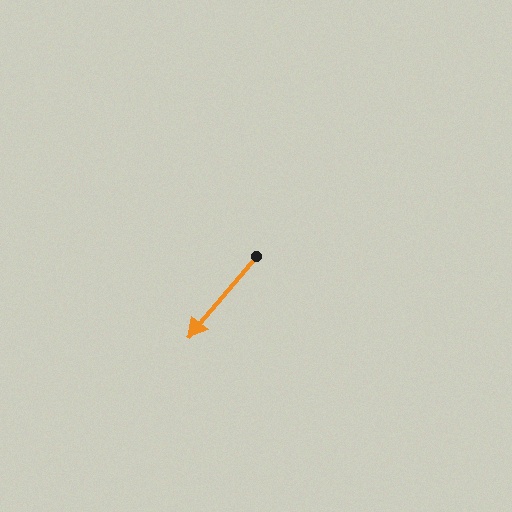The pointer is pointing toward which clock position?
Roughly 7 o'clock.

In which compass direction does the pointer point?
Southwest.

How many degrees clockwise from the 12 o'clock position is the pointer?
Approximately 220 degrees.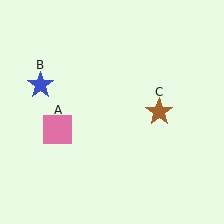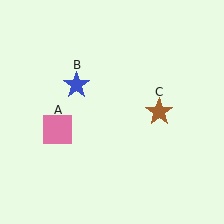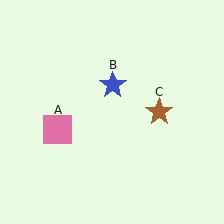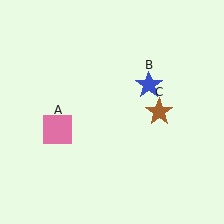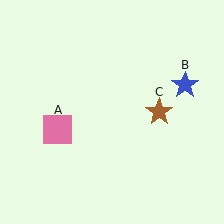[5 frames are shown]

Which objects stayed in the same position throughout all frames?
Pink square (object A) and brown star (object C) remained stationary.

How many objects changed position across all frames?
1 object changed position: blue star (object B).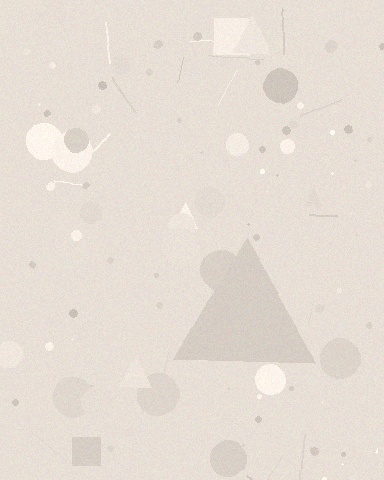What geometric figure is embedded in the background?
A triangle is embedded in the background.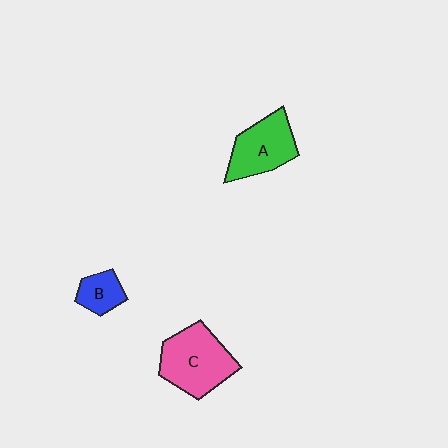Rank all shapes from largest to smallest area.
From largest to smallest: C (pink), A (green), B (blue).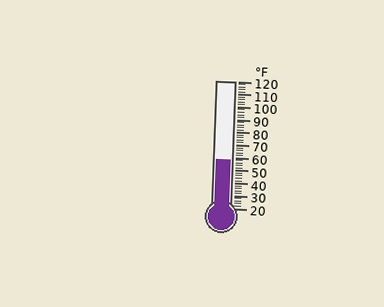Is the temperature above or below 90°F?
The temperature is below 90°F.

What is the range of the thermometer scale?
The thermometer scale ranges from 20°F to 120°F.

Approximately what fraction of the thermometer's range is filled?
The thermometer is filled to approximately 40% of its range.